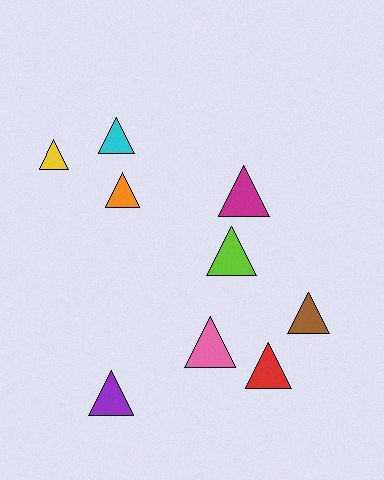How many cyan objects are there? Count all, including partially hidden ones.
There is 1 cyan object.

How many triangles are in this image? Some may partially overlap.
There are 9 triangles.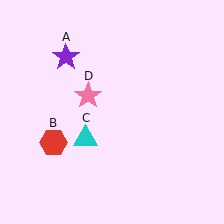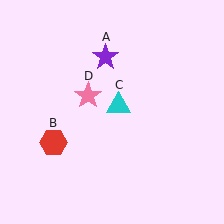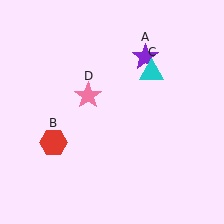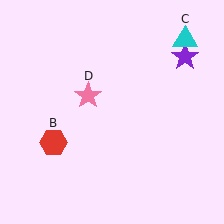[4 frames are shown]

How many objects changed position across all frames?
2 objects changed position: purple star (object A), cyan triangle (object C).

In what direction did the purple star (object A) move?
The purple star (object A) moved right.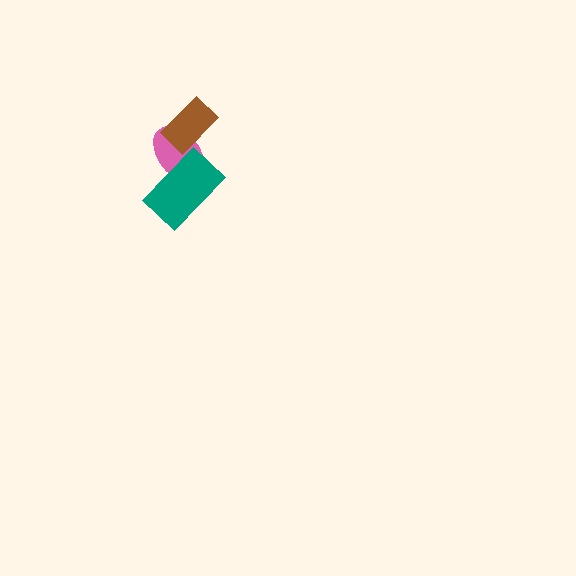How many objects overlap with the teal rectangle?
1 object overlaps with the teal rectangle.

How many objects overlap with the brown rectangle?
1 object overlaps with the brown rectangle.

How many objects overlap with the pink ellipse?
2 objects overlap with the pink ellipse.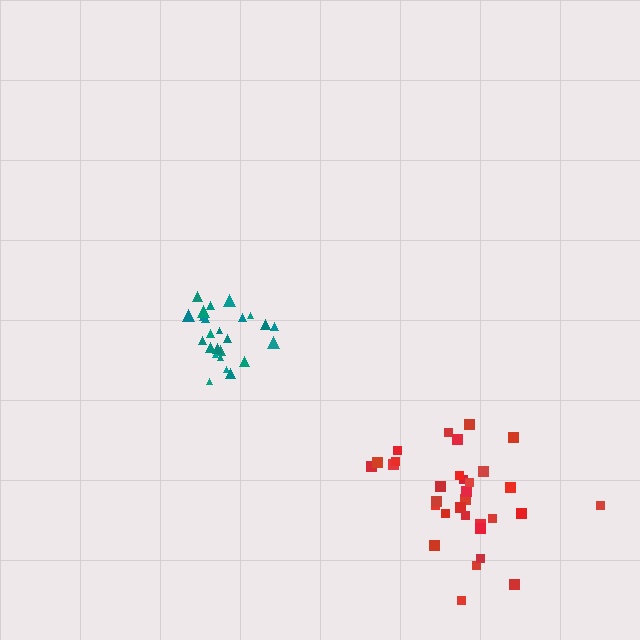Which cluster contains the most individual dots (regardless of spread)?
Red (32).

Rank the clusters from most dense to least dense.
teal, red.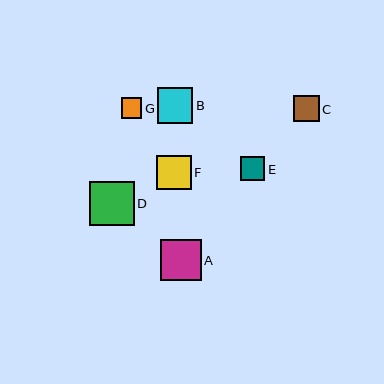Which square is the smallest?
Square G is the smallest with a size of approximately 20 pixels.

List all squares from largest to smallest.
From largest to smallest: D, A, B, F, C, E, G.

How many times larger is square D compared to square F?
Square D is approximately 1.3 times the size of square F.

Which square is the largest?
Square D is the largest with a size of approximately 44 pixels.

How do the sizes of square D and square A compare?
Square D and square A are approximately the same size.